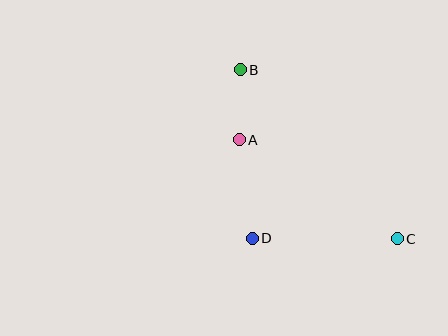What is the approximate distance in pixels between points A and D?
The distance between A and D is approximately 100 pixels.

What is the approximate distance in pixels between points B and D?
The distance between B and D is approximately 169 pixels.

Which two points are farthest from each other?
Points B and C are farthest from each other.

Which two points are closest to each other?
Points A and B are closest to each other.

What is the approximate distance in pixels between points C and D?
The distance between C and D is approximately 145 pixels.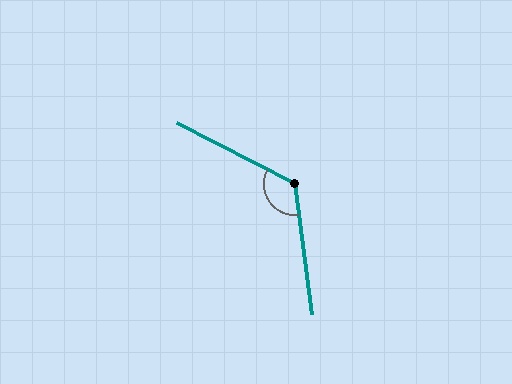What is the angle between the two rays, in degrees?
Approximately 125 degrees.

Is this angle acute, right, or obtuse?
It is obtuse.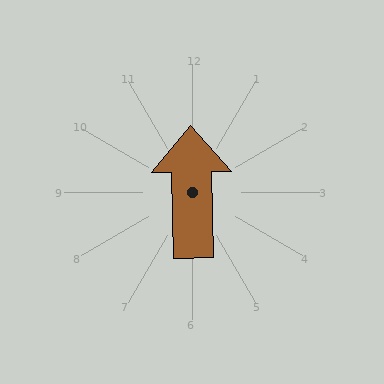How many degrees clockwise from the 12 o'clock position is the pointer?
Approximately 359 degrees.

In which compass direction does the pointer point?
North.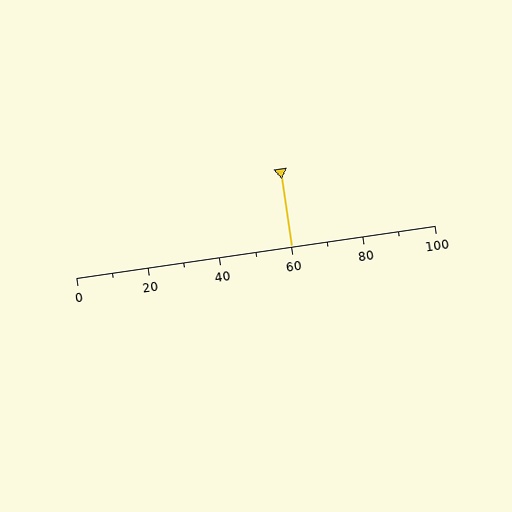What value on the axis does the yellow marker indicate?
The marker indicates approximately 60.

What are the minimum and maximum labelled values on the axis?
The axis runs from 0 to 100.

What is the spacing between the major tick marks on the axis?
The major ticks are spaced 20 apart.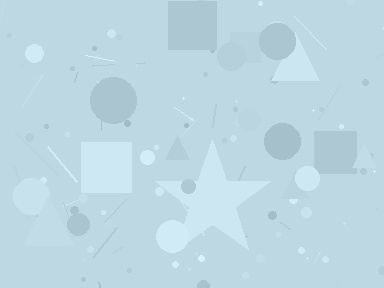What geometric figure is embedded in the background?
A star is embedded in the background.